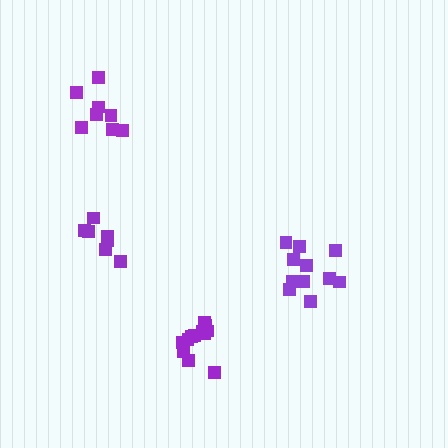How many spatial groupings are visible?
There are 4 spatial groupings.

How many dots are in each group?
Group 1: 11 dots, Group 2: 8 dots, Group 3: 12 dots, Group 4: 7 dots (38 total).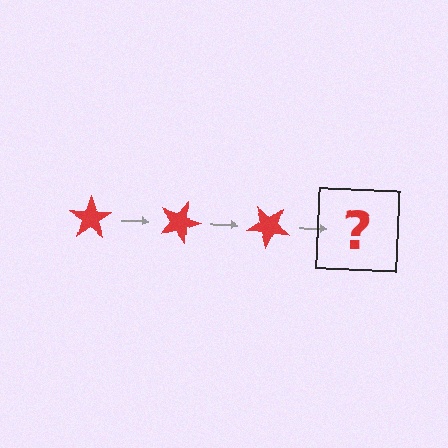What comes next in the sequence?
The next element should be a red star rotated 60 degrees.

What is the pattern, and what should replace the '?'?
The pattern is that the star rotates 20 degrees each step. The '?' should be a red star rotated 60 degrees.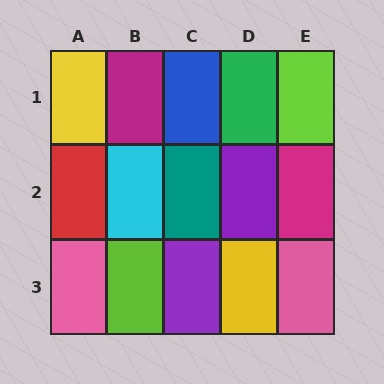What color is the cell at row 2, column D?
Purple.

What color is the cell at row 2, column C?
Teal.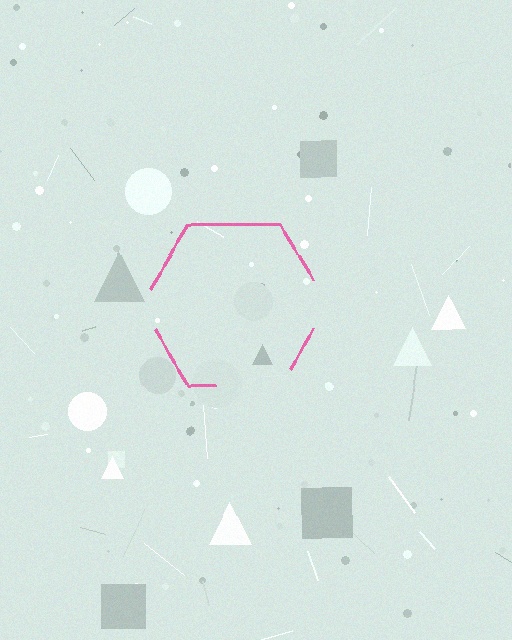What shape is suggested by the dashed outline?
The dashed outline suggests a hexagon.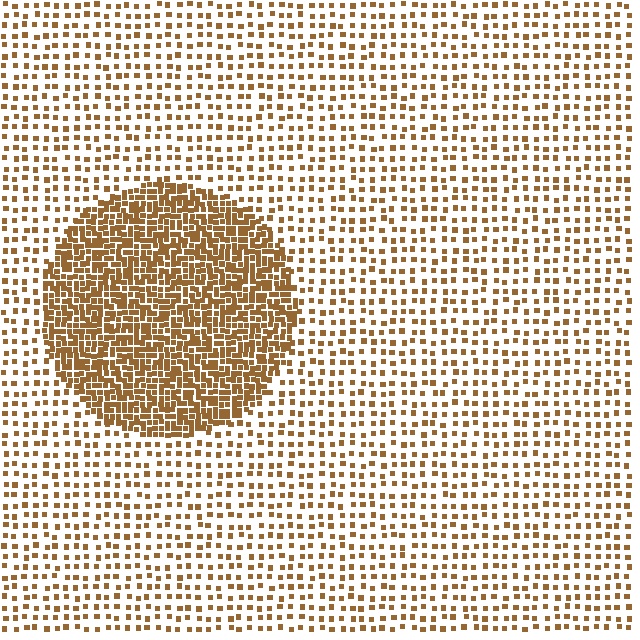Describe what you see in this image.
The image contains small brown elements arranged at two different densities. A circle-shaped region is visible where the elements are more densely packed than the surrounding area.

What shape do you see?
I see a circle.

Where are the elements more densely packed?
The elements are more densely packed inside the circle boundary.